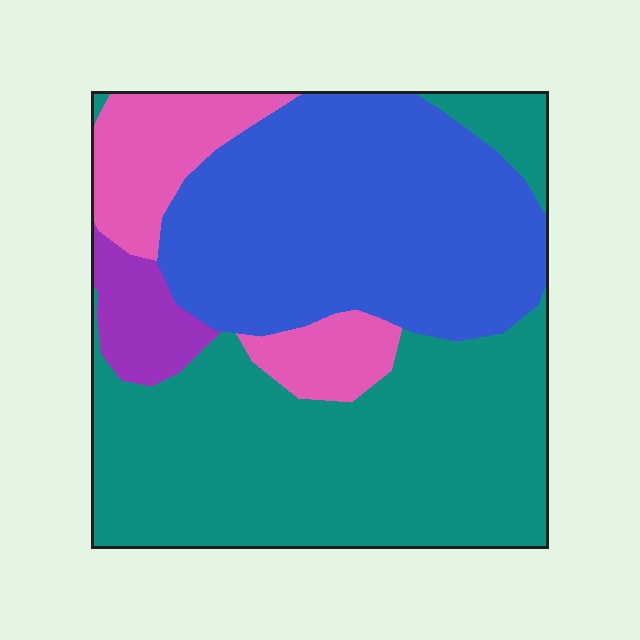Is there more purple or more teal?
Teal.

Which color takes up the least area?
Purple, at roughly 5%.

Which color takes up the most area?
Teal, at roughly 45%.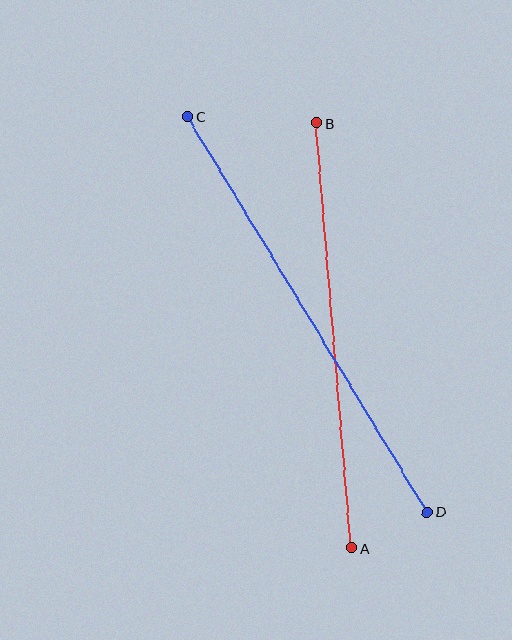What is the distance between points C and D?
The distance is approximately 463 pixels.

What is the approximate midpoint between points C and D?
The midpoint is at approximately (307, 315) pixels.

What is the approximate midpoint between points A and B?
The midpoint is at approximately (334, 336) pixels.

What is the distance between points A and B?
The distance is approximately 427 pixels.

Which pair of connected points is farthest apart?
Points C and D are farthest apart.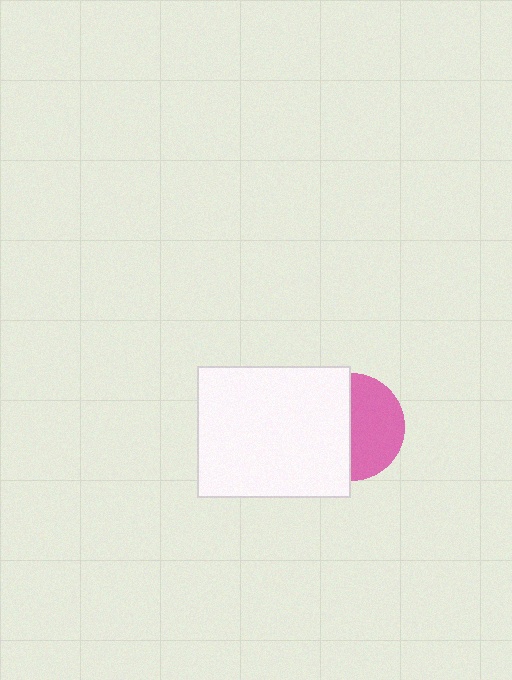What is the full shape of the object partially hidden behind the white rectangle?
The partially hidden object is a pink circle.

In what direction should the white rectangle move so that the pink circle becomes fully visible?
The white rectangle should move left. That is the shortest direction to clear the overlap and leave the pink circle fully visible.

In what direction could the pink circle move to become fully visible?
The pink circle could move right. That would shift it out from behind the white rectangle entirely.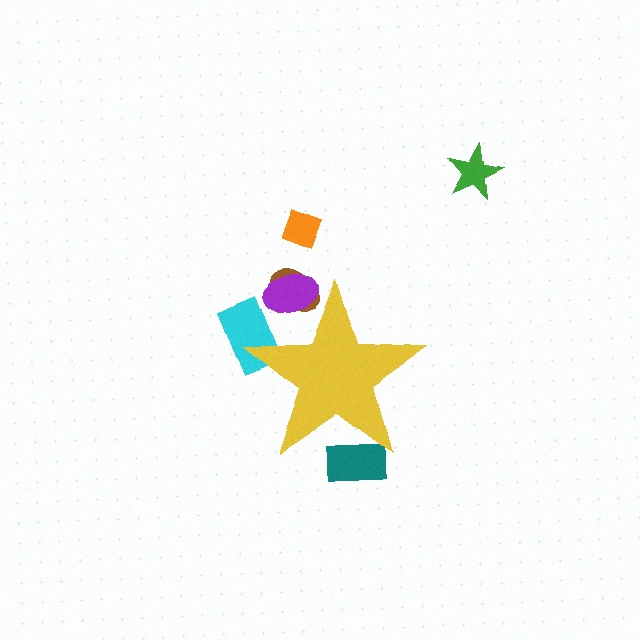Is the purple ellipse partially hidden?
Yes, the purple ellipse is partially hidden behind the yellow star.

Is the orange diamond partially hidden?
No, the orange diamond is fully visible.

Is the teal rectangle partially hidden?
Yes, the teal rectangle is partially hidden behind the yellow star.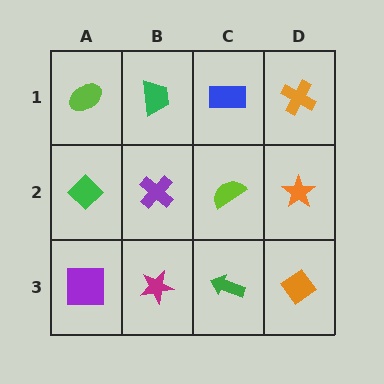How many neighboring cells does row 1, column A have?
2.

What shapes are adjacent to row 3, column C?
A lime semicircle (row 2, column C), a magenta star (row 3, column B), an orange diamond (row 3, column D).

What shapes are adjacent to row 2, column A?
A lime ellipse (row 1, column A), a purple square (row 3, column A), a purple cross (row 2, column B).